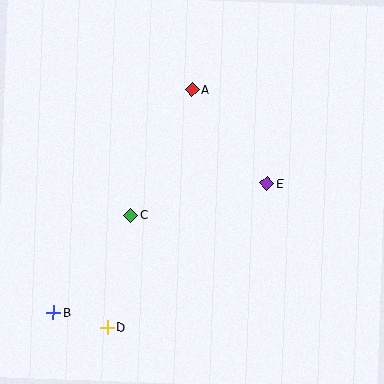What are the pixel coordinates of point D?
Point D is at (107, 328).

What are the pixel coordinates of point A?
Point A is at (192, 90).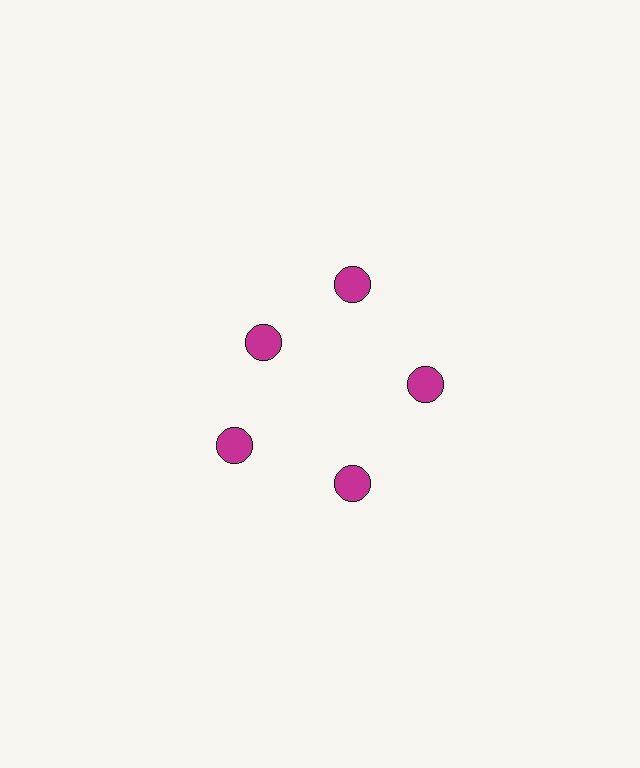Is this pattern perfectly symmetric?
No. The 5 magenta circles are arranged in a ring, but one element near the 10 o'clock position is pulled inward toward the center, breaking the 5-fold rotational symmetry.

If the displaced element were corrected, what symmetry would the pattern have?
It would have 5-fold rotational symmetry — the pattern would map onto itself every 72 degrees.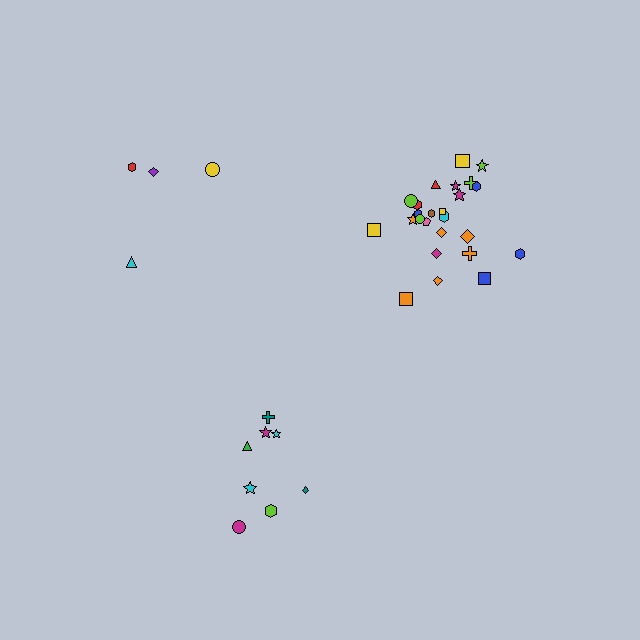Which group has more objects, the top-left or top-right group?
The top-right group.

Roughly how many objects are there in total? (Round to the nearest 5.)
Roughly 35 objects in total.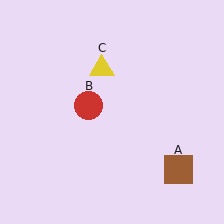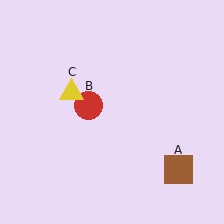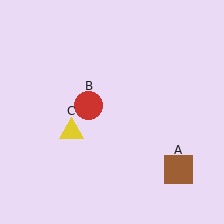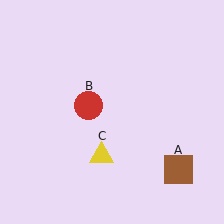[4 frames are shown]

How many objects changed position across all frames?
1 object changed position: yellow triangle (object C).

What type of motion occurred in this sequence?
The yellow triangle (object C) rotated counterclockwise around the center of the scene.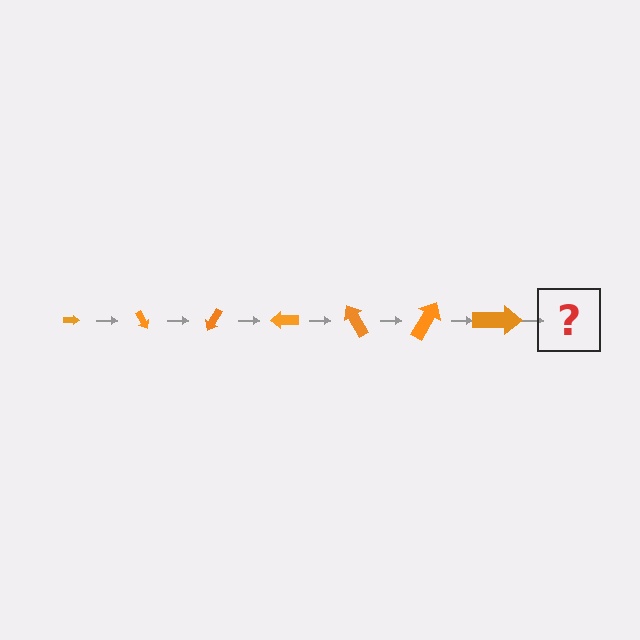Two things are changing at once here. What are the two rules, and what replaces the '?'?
The two rules are that the arrow grows larger each step and it rotates 60 degrees each step. The '?' should be an arrow, larger than the previous one and rotated 420 degrees from the start.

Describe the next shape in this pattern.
It should be an arrow, larger than the previous one and rotated 420 degrees from the start.